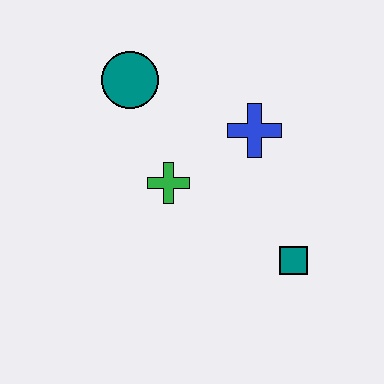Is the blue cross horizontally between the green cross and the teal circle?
No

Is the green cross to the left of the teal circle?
No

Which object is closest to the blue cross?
The green cross is closest to the blue cross.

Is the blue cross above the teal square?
Yes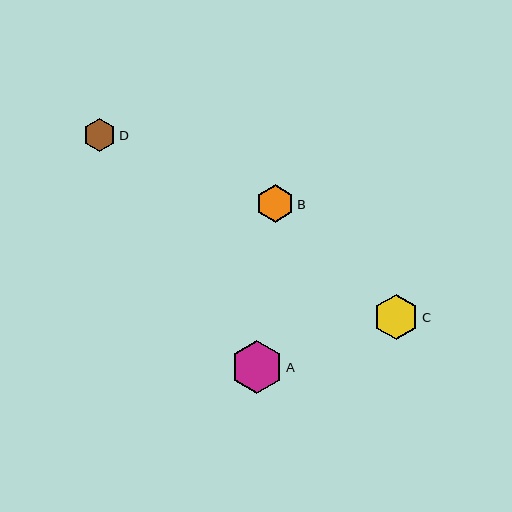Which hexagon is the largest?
Hexagon A is the largest with a size of approximately 52 pixels.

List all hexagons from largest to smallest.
From largest to smallest: A, C, B, D.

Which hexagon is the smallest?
Hexagon D is the smallest with a size of approximately 32 pixels.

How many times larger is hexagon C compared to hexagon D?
Hexagon C is approximately 1.4 times the size of hexagon D.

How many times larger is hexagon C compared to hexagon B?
Hexagon C is approximately 1.2 times the size of hexagon B.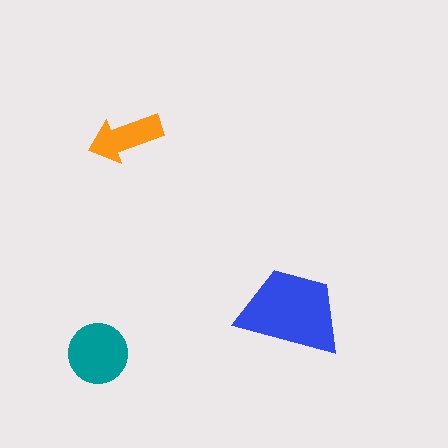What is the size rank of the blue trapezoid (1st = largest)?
1st.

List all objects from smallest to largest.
The orange arrow, the teal circle, the blue trapezoid.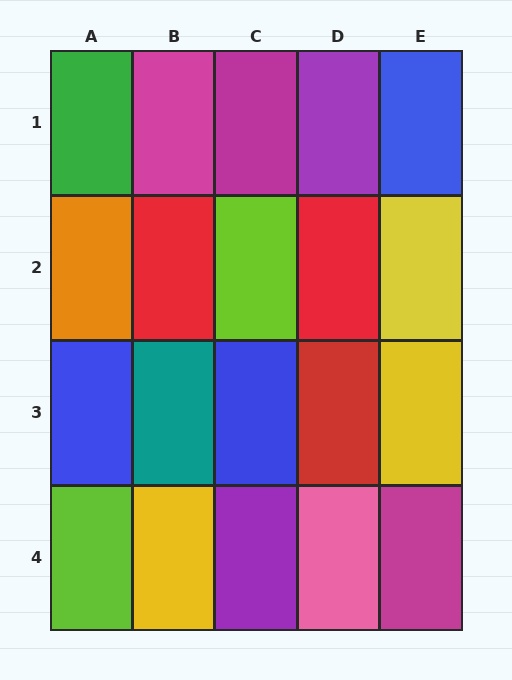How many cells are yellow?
3 cells are yellow.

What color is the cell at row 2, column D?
Red.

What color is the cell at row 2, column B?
Red.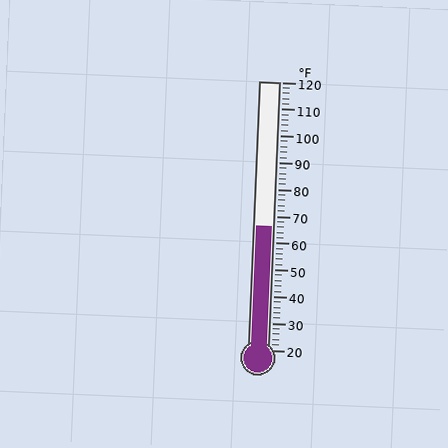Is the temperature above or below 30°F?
The temperature is above 30°F.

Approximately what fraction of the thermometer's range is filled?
The thermometer is filled to approximately 45% of its range.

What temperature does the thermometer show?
The thermometer shows approximately 66°F.